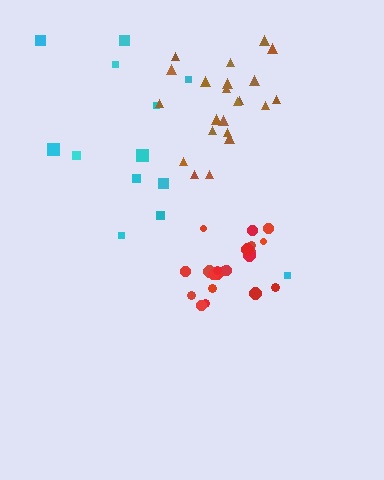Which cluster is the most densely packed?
Red.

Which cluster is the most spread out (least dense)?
Cyan.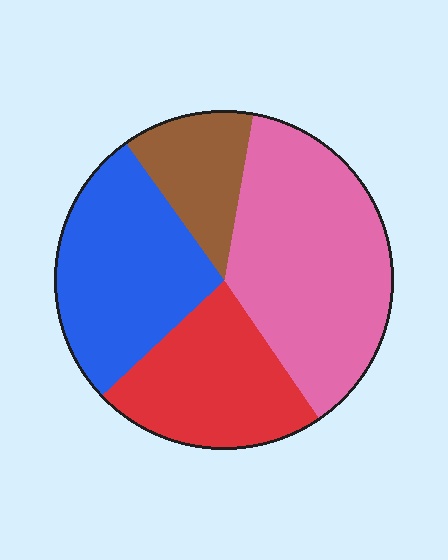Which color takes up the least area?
Brown, at roughly 15%.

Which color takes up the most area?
Pink, at roughly 40%.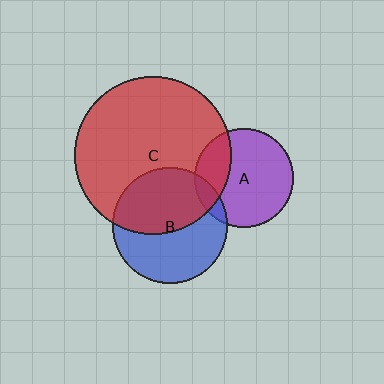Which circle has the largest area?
Circle C (red).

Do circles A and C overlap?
Yes.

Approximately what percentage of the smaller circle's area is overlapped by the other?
Approximately 25%.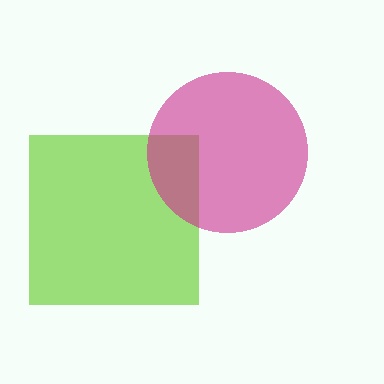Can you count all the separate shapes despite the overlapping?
Yes, there are 2 separate shapes.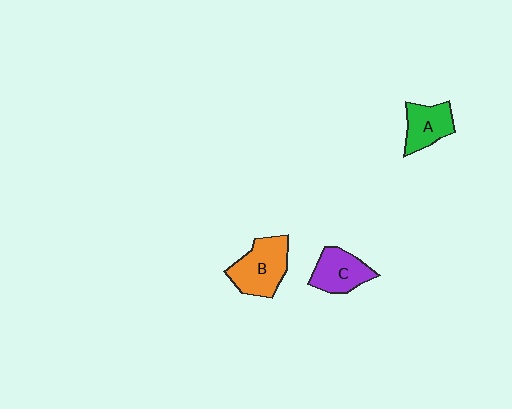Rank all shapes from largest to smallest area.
From largest to smallest: B (orange), C (purple), A (green).